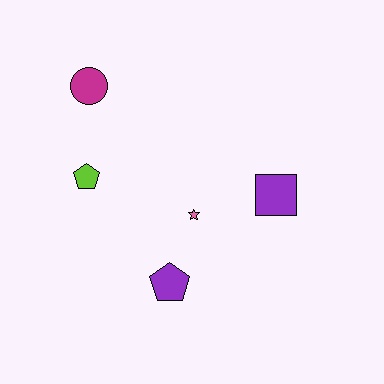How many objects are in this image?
There are 5 objects.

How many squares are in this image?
There is 1 square.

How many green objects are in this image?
There are no green objects.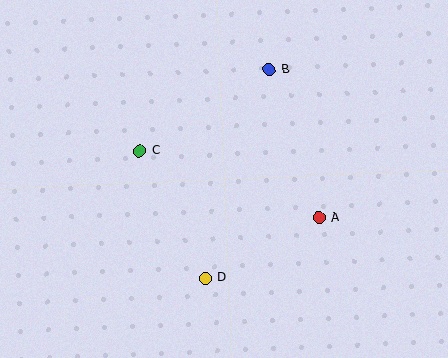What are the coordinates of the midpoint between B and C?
The midpoint between B and C is at (204, 110).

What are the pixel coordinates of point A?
Point A is at (319, 218).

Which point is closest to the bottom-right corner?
Point A is closest to the bottom-right corner.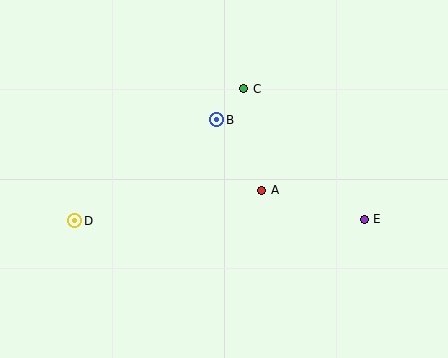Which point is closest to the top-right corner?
Point C is closest to the top-right corner.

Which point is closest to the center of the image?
Point A at (262, 190) is closest to the center.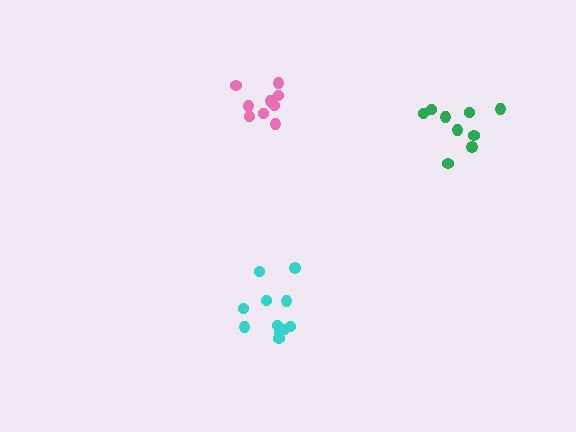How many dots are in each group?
Group 1: 11 dots, Group 2: 9 dots, Group 3: 9 dots (29 total).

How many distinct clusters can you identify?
There are 3 distinct clusters.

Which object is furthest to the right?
The green cluster is rightmost.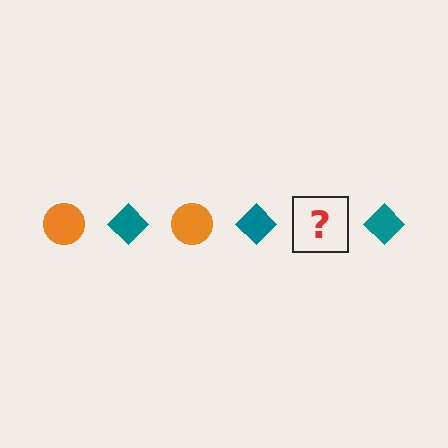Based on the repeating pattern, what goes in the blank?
The blank should be an orange circle.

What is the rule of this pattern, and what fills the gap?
The rule is that the pattern alternates between orange circle and teal diamond. The gap should be filled with an orange circle.